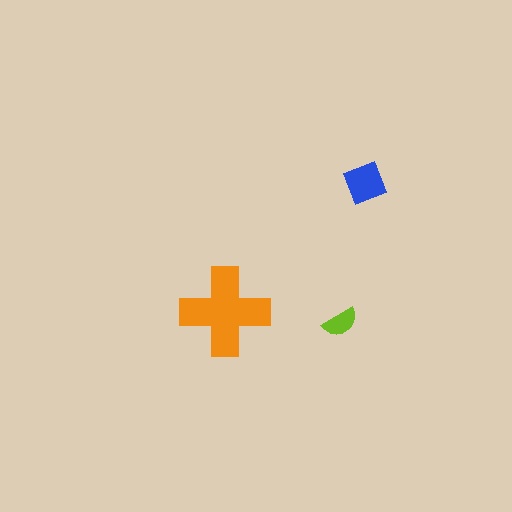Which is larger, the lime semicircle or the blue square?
The blue square.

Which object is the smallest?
The lime semicircle.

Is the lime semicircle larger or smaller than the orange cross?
Smaller.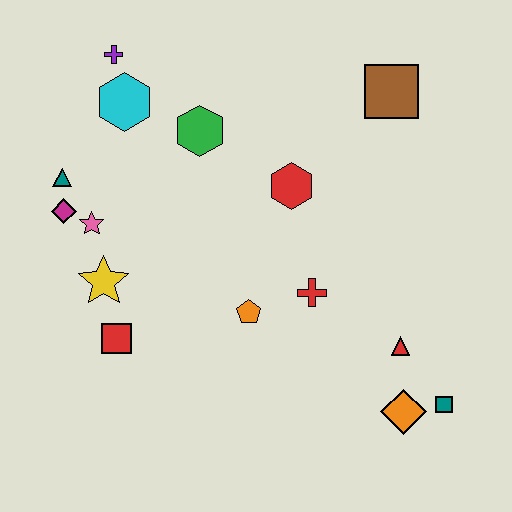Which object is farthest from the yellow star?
The teal square is farthest from the yellow star.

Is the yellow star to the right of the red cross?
No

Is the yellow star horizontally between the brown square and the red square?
No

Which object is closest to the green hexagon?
The cyan hexagon is closest to the green hexagon.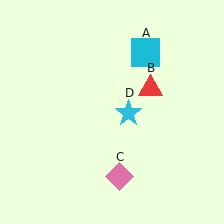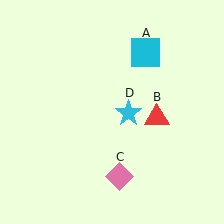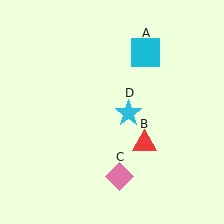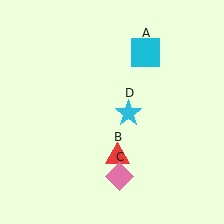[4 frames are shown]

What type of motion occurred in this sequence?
The red triangle (object B) rotated clockwise around the center of the scene.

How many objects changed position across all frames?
1 object changed position: red triangle (object B).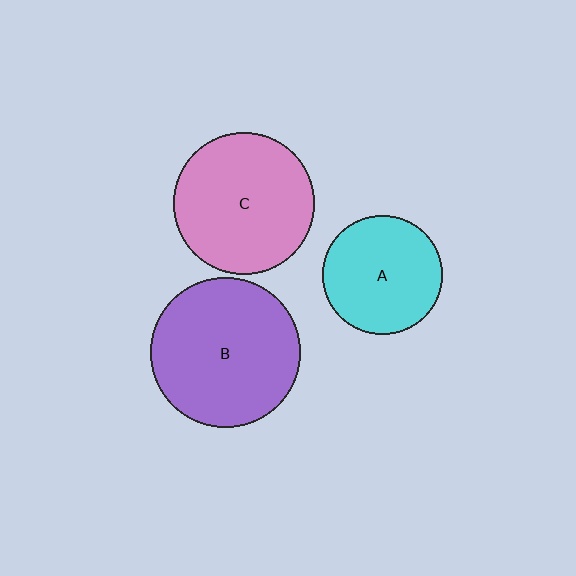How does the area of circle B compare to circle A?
Approximately 1.6 times.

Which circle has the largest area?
Circle B (purple).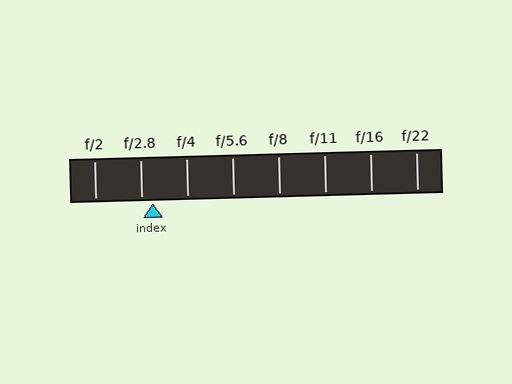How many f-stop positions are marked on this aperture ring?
There are 8 f-stop positions marked.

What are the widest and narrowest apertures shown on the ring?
The widest aperture shown is f/2 and the narrowest is f/22.